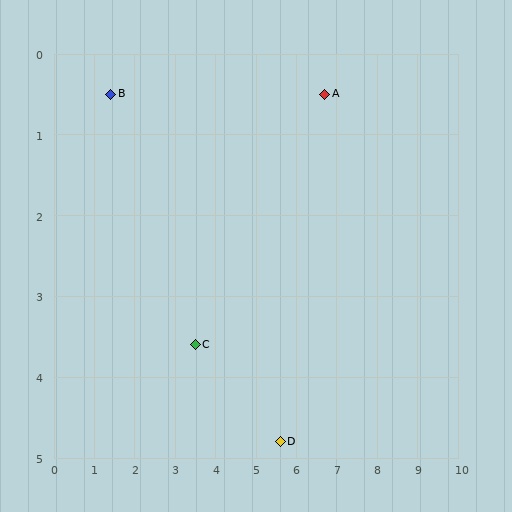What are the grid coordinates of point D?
Point D is at approximately (5.6, 4.8).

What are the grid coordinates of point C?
Point C is at approximately (3.5, 3.6).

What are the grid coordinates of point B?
Point B is at approximately (1.4, 0.5).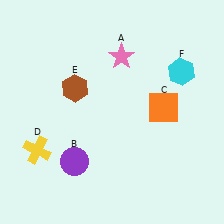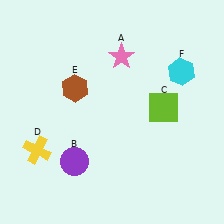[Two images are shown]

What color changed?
The square (C) changed from orange in Image 1 to lime in Image 2.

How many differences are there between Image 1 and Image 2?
There is 1 difference between the two images.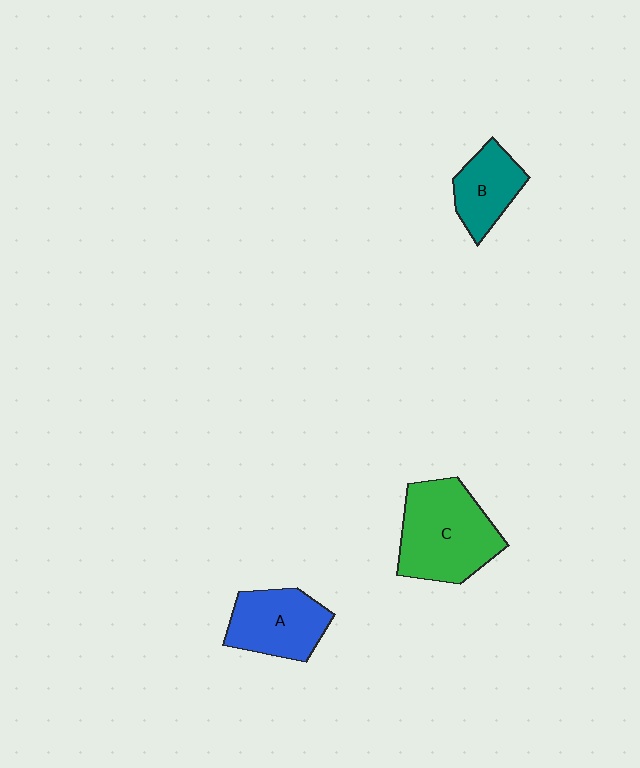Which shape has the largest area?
Shape C (green).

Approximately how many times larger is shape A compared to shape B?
Approximately 1.3 times.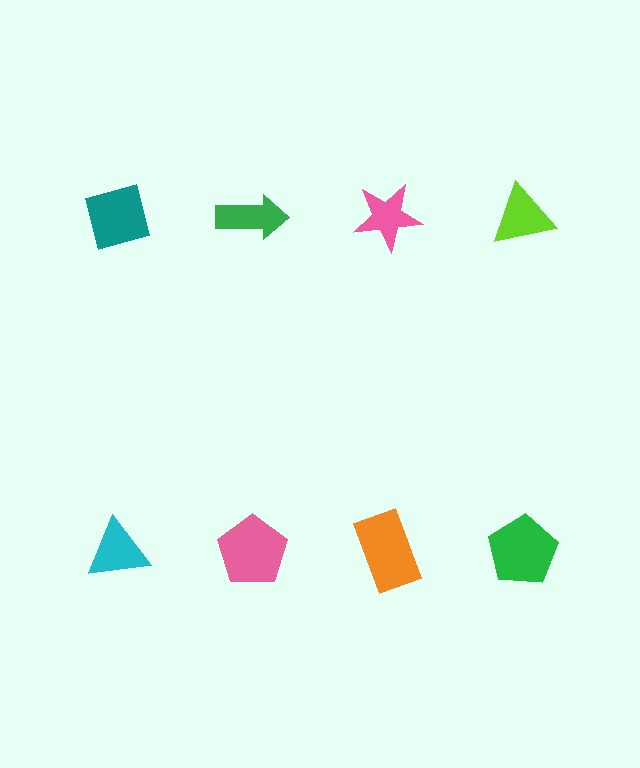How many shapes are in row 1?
4 shapes.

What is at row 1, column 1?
A teal square.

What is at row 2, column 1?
A cyan triangle.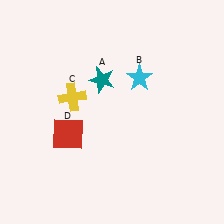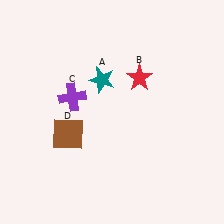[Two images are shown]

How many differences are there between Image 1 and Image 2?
There are 3 differences between the two images.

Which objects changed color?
B changed from cyan to red. C changed from yellow to purple. D changed from red to brown.